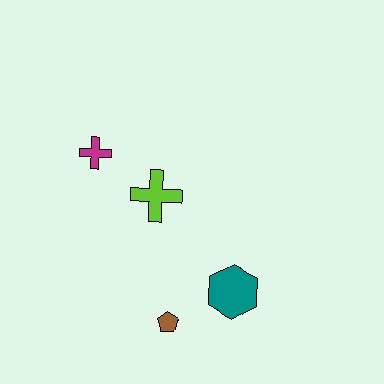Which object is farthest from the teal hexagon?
The magenta cross is farthest from the teal hexagon.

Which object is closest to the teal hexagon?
The brown pentagon is closest to the teal hexagon.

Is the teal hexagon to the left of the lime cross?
No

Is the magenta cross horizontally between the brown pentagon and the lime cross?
No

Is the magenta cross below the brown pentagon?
No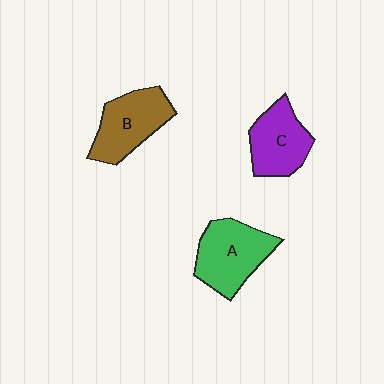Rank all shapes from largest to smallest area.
From largest to smallest: A (green), B (brown), C (purple).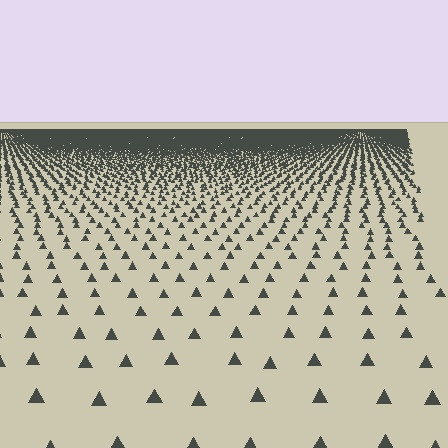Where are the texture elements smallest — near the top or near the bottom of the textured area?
Near the top.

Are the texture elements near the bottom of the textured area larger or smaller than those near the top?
Larger. Near the bottom, elements are closer to the viewer and appear at a bigger on-screen size.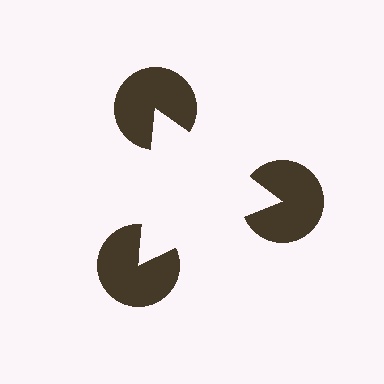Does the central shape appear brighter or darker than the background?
It typically appears slightly brighter than the background, even though no actual brightness change is drawn.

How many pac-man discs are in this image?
There are 3 — one at each vertex of the illusory triangle.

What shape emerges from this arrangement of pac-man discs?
An illusory triangle — its edges are inferred from the aligned wedge cuts in the pac-man discs, not physically drawn.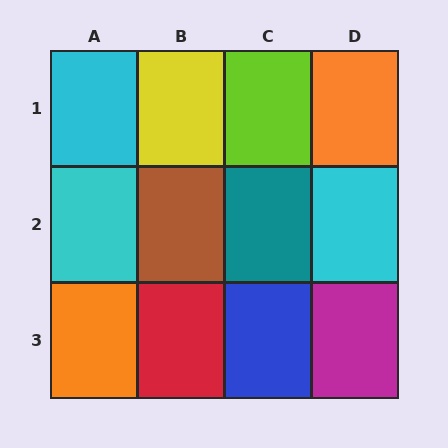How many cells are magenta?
1 cell is magenta.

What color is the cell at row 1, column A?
Cyan.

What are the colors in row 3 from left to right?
Orange, red, blue, magenta.